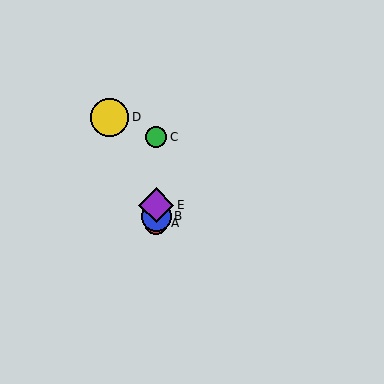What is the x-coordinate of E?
Object E is at x≈156.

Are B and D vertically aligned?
No, B is at x≈156 and D is at x≈109.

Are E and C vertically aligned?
Yes, both are at x≈156.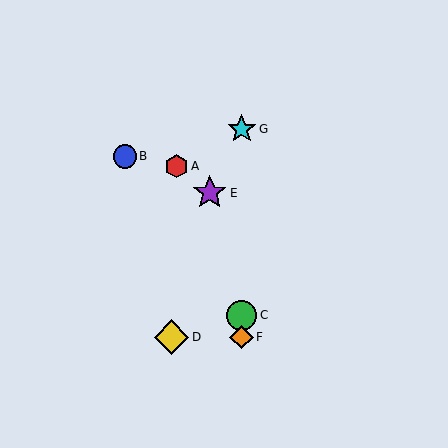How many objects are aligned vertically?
3 objects (C, F, G) are aligned vertically.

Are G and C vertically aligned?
Yes, both are at x≈242.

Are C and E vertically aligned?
No, C is at x≈242 and E is at x≈210.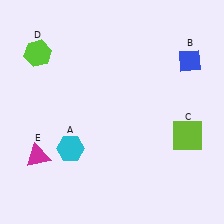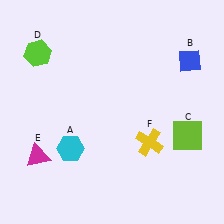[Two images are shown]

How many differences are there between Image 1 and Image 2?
There is 1 difference between the two images.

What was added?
A yellow cross (F) was added in Image 2.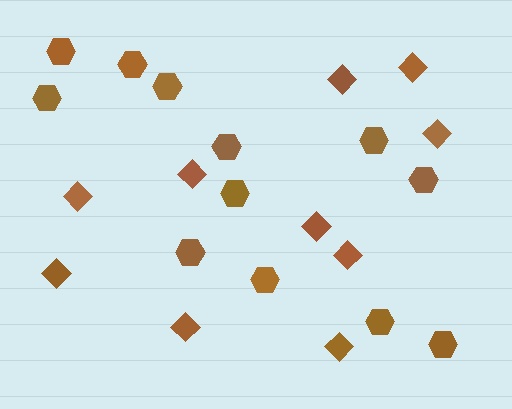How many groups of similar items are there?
There are 2 groups: one group of diamonds (10) and one group of hexagons (12).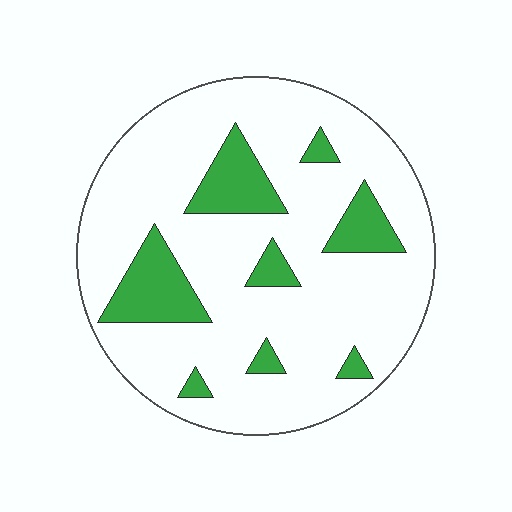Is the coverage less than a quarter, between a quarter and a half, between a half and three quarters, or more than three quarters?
Less than a quarter.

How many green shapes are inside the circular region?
8.